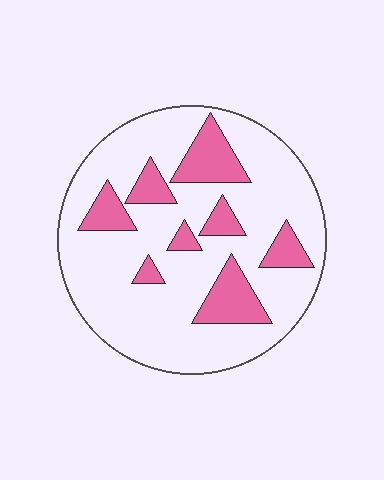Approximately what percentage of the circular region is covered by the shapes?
Approximately 20%.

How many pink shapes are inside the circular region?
8.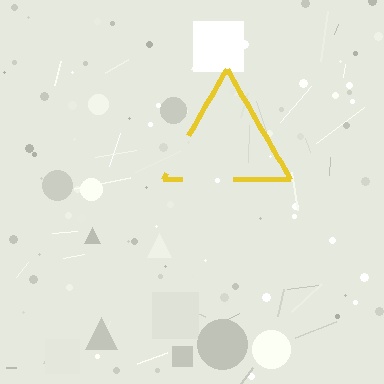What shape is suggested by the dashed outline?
The dashed outline suggests a triangle.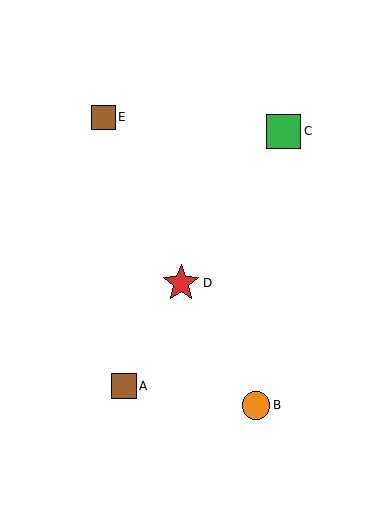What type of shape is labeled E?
Shape E is a brown square.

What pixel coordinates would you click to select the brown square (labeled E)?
Click at (103, 117) to select the brown square E.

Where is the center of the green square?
The center of the green square is at (284, 131).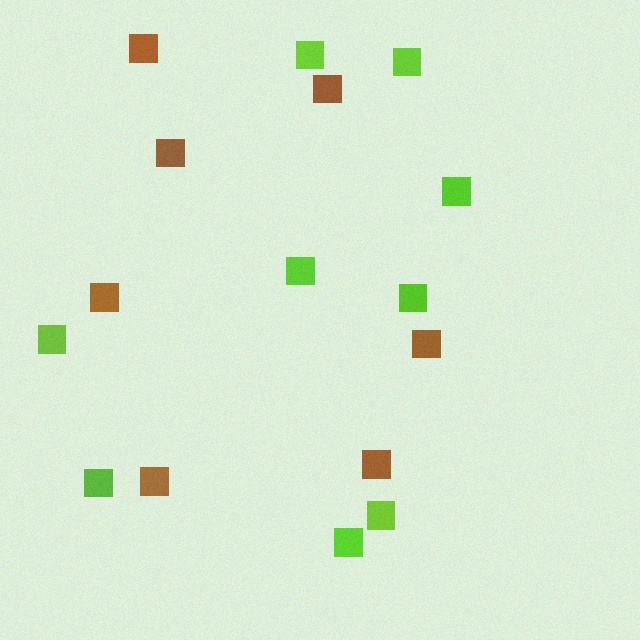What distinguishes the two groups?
There are 2 groups: one group of brown squares (7) and one group of lime squares (9).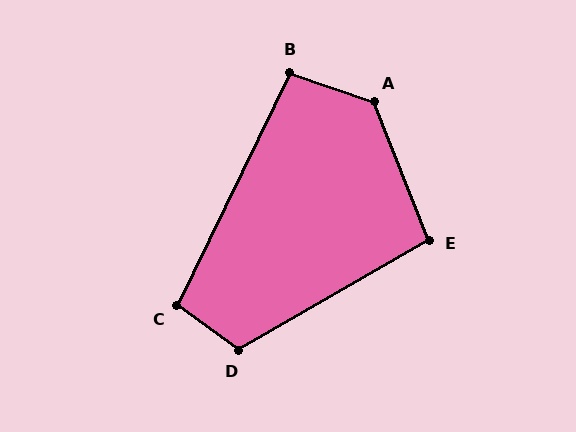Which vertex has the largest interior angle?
A, at approximately 131 degrees.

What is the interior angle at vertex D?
Approximately 114 degrees (obtuse).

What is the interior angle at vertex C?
Approximately 100 degrees (obtuse).